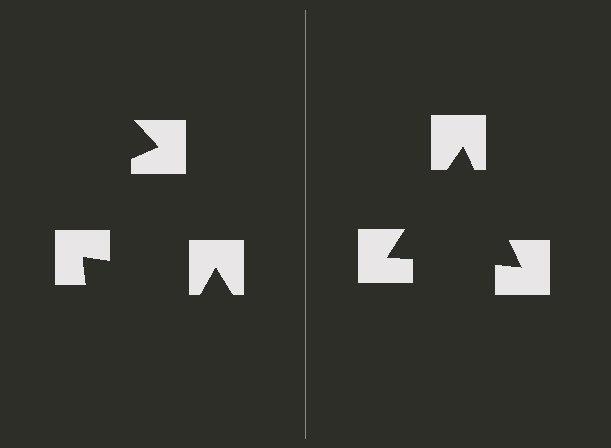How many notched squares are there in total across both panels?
6 — 3 on each side.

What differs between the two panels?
The notched squares are positioned identically on both sides; only the wedge orientations differ. On the right they align to a triangle; on the left they are misaligned.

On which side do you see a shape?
An illusory triangle appears on the right side. On the left side the wedge cuts are rotated, so no coherent shape forms.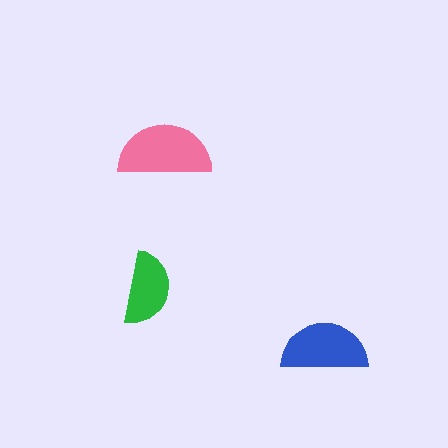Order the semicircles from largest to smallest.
the pink one, the blue one, the green one.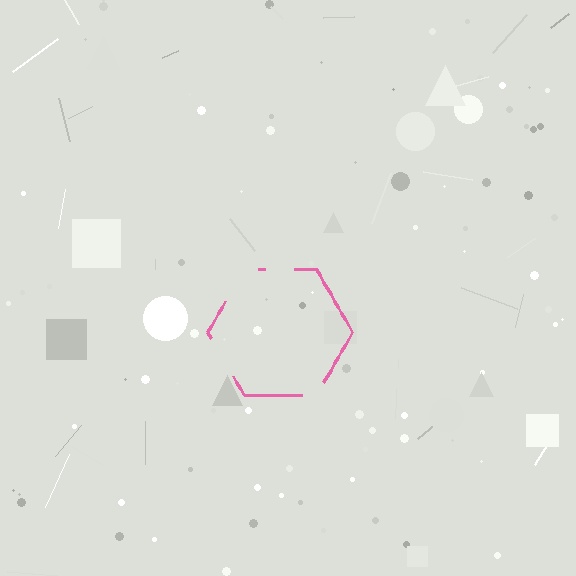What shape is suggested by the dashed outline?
The dashed outline suggests a hexagon.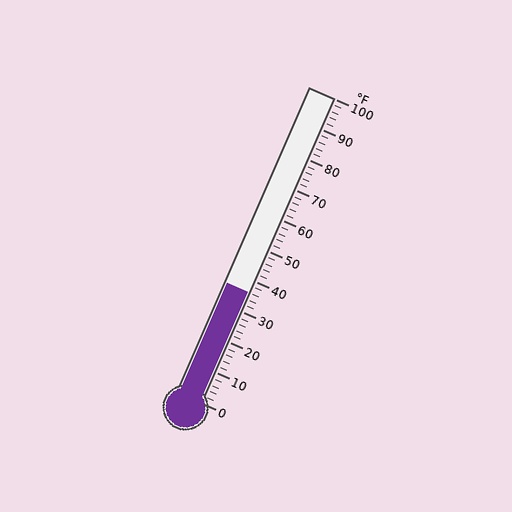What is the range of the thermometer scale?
The thermometer scale ranges from 0°F to 100°F.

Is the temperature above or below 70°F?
The temperature is below 70°F.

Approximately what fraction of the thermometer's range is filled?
The thermometer is filled to approximately 35% of its range.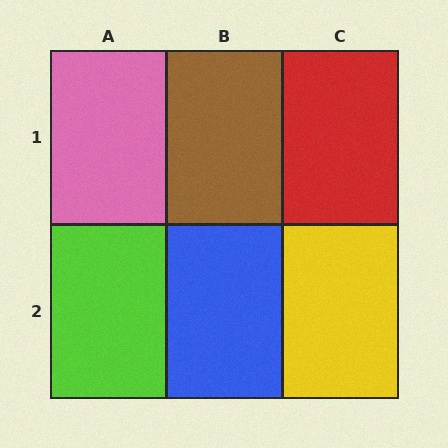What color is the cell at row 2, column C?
Yellow.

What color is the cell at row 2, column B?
Blue.